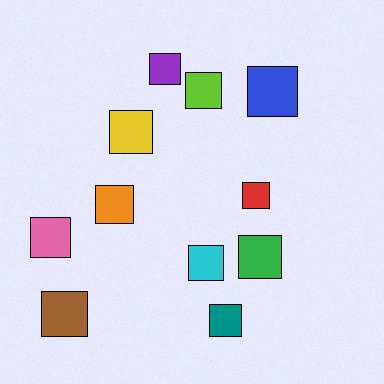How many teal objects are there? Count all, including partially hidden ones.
There is 1 teal object.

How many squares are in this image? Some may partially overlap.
There are 11 squares.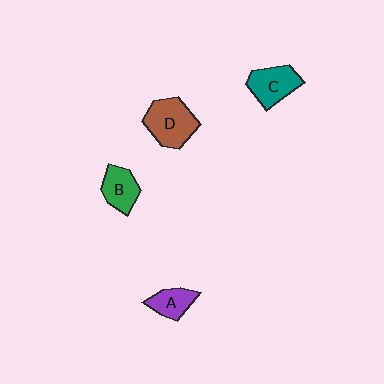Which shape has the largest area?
Shape D (brown).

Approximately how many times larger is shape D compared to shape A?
Approximately 1.8 times.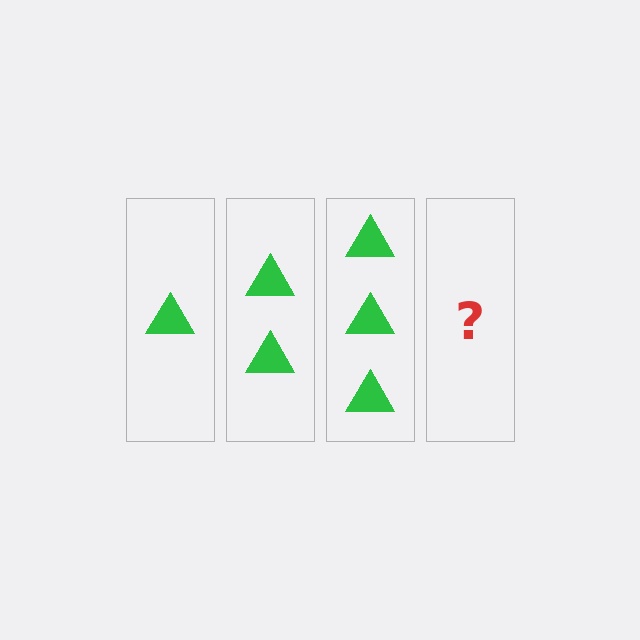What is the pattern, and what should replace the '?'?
The pattern is that each step adds one more triangle. The '?' should be 4 triangles.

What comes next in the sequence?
The next element should be 4 triangles.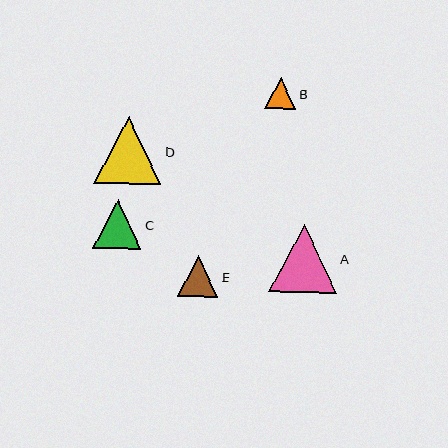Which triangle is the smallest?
Triangle B is the smallest with a size of approximately 31 pixels.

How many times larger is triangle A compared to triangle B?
Triangle A is approximately 2.2 times the size of triangle B.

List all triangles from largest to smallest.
From largest to smallest: A, D, C, E, B.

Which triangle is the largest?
Triangle A is the largest with a size of approximately 68 pixels.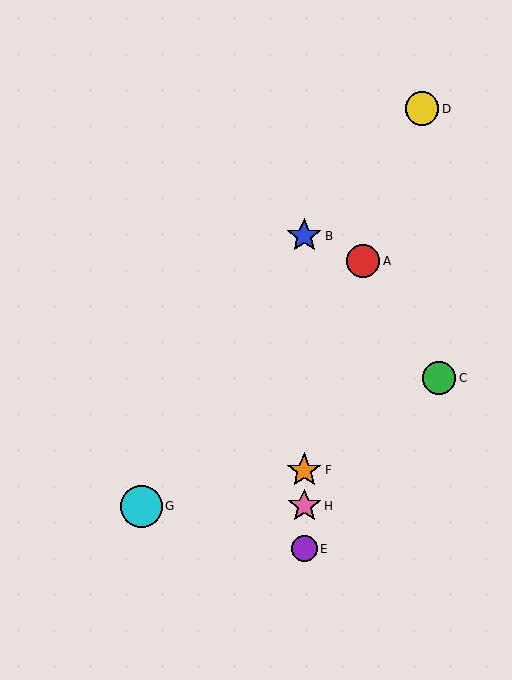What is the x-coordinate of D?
Object D is at x≈422.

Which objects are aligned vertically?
Objects B, E, F, H are aligned vertically.